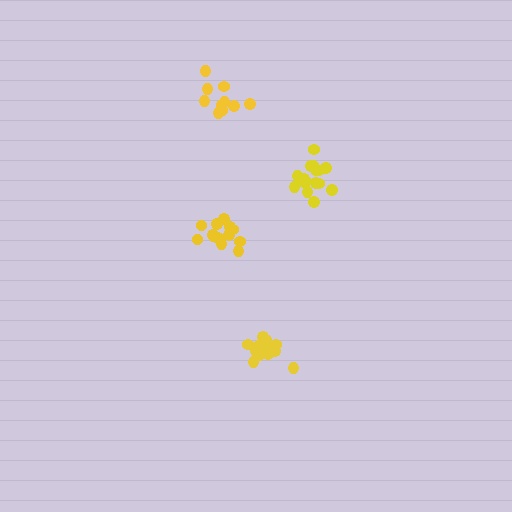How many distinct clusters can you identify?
There are 4 distinct clusters.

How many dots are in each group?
Group 1: 16 dots, Group 2: 13 dots, Group 3: 10 dots, Group 4: 13 dots (52 total).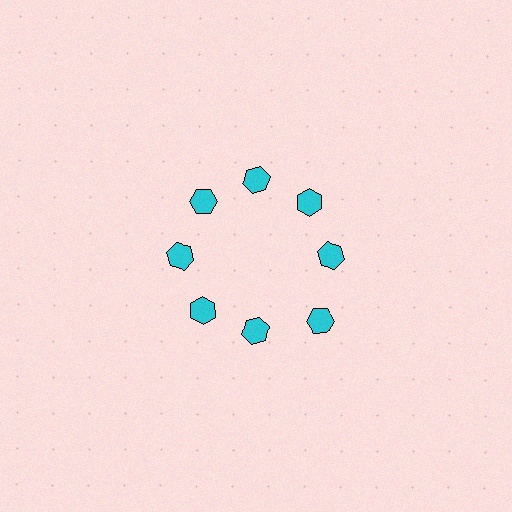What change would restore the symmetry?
The symmetry would be restored by moving it inward, back onto the ring so that all 8 hexagons sit at equal angles and equal distance from the center.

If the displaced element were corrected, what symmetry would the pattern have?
It would have 8-fold rotational symmetry — the pattern would map onto itself every 45 degrees.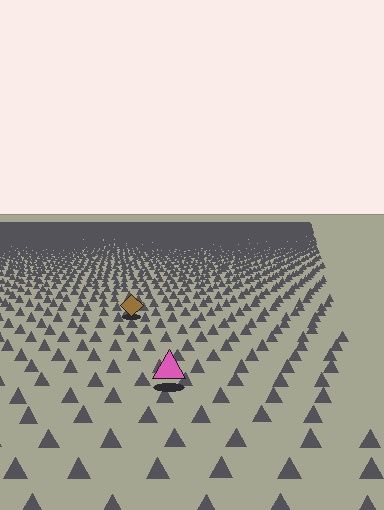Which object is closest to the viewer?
The pink triangle is closest. The texture marks near it are larger and more spread out.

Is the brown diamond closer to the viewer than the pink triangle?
No. The pink triangle is closer — you can tell from the texture gradient: the ground texture is coarser near it.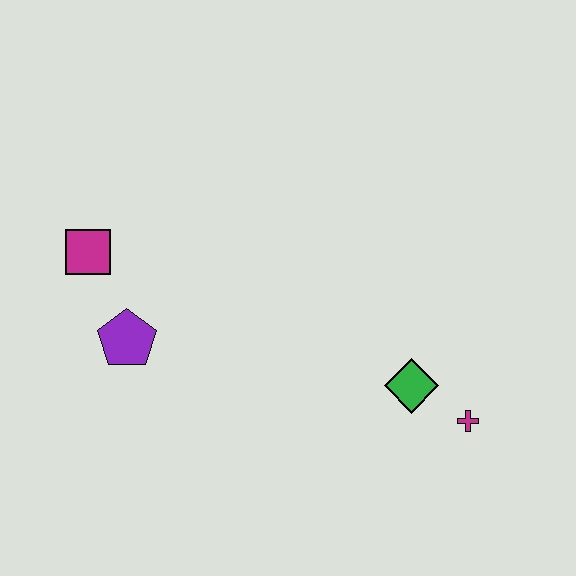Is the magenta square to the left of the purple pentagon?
Yes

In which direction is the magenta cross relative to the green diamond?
The magenta cross is to the right of the green diamond.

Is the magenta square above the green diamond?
Yes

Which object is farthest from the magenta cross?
The magenta square is farthest from the magenta cross.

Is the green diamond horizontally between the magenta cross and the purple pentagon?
Yes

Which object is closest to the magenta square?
The purple pentagon is closest to the magenta square.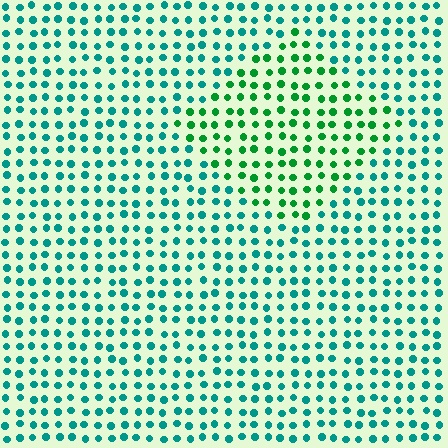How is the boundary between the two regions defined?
The boundary is defined purely by a slight shift in hue (about 39 degrees). Spacing, size, and orientation are identical on both sides.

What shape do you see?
I see a diamond.